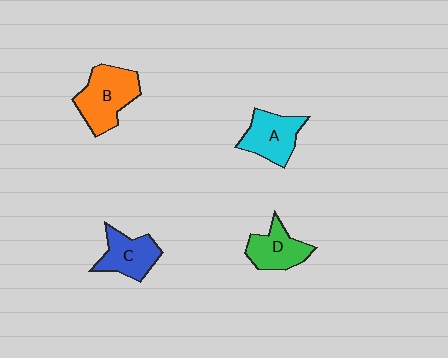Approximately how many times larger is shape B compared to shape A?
Approximately 1.3 times.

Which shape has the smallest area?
Shape D (green).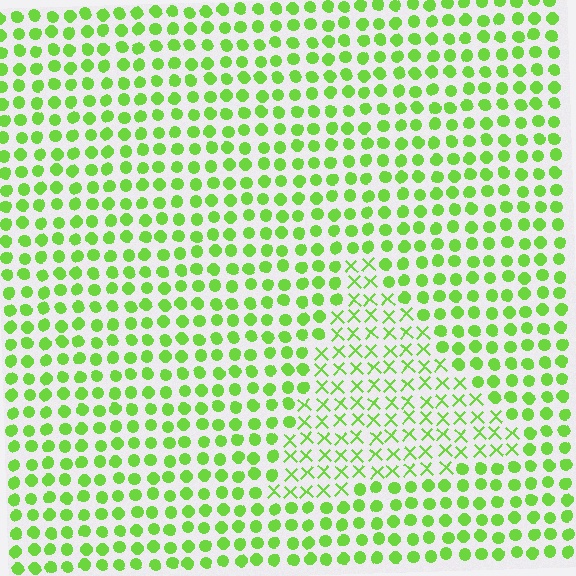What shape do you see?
I see a triangle.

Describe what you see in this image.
The image is filled with small lime elements arranged in a uniform grid. A triangle-shaped region contains X marks, while the surrounding area contains circles. The boundary is defined purely by the change in element shape.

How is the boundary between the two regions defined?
The boundary is defined by a change in element shape: X marks inside vs. circles outside. All elements share the same color and spacing.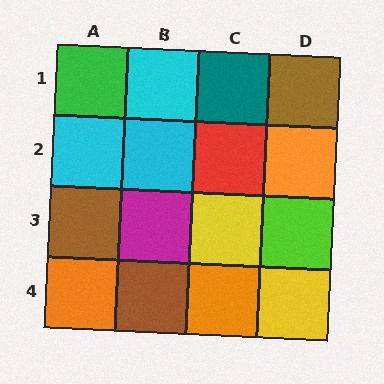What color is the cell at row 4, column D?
Yellow.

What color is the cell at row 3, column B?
Magenta.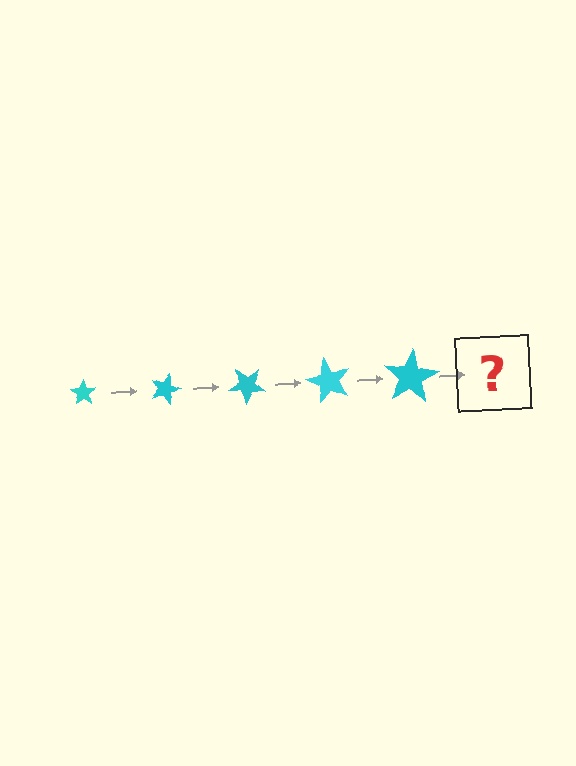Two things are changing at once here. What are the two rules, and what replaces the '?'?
The two rules are that the star grows larger each step and it rotates 20 degrees each step. The '?' should be a star, larger than the previous one and rotated 100 degrees from the start.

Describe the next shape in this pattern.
It should be a star, larger than the previous one and rotated 100 degrees from the start.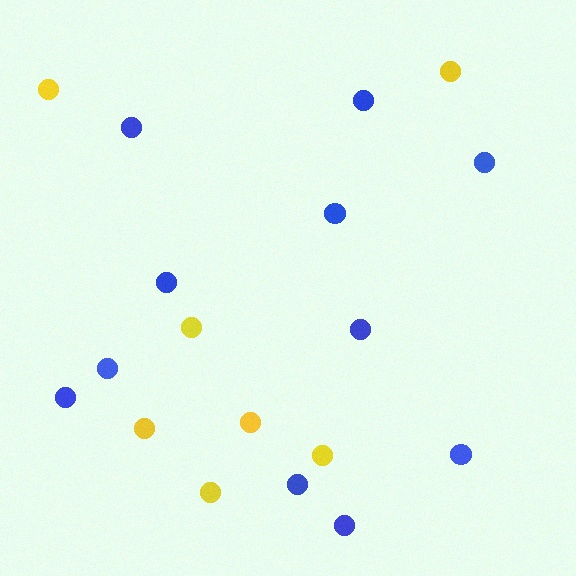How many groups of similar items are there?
There are 2 groups: one group of yellow circles (7) and one group of blue circles (11).